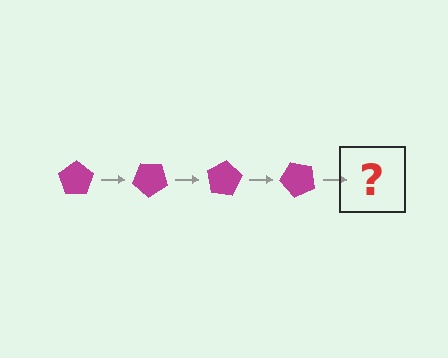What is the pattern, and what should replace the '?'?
The pattern is that the pentagon rotates 40 degrees each step. The '?' should be a magenta pentagon rotated 160 degrees.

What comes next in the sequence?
The next element should be a magenta pentagon rotated 160 degrees.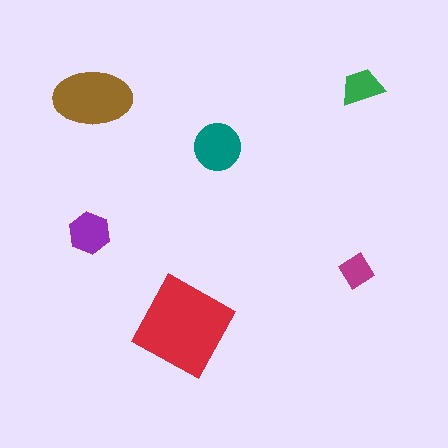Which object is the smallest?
The magenta diamond.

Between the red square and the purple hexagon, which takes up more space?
The red square.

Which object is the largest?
The red square.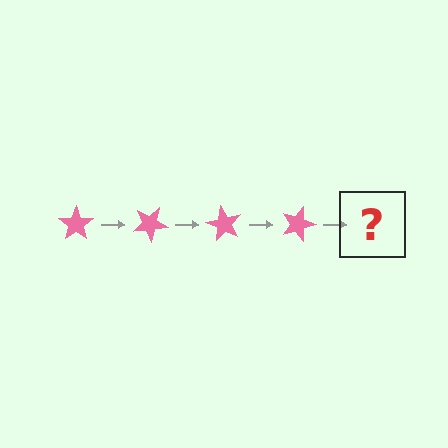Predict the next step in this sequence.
The next step is a pink star rotated 120 degrees.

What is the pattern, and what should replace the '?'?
The pattern is that the star rotates 30 degrees each step. The '?' should be a pink star rotated 120 degrees.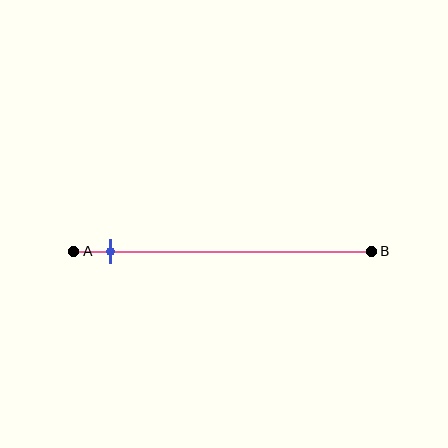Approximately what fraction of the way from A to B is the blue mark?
The blue mark is approximately 10% of the way from A to B.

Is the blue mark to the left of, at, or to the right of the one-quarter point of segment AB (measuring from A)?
The blue mark is to the left of the one-quarter point of segment AB.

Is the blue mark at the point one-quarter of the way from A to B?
No, the mark is at about 10% from A, not at the 25% one-quarter point.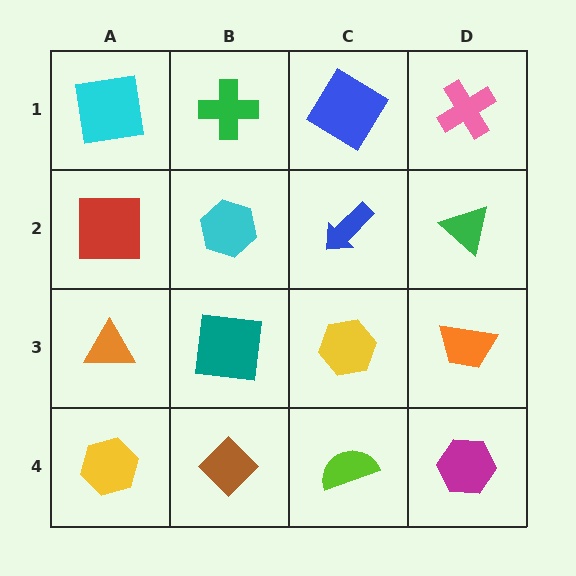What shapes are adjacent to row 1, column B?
A cyan hexagon (row 2, column B), a cyan square (row 1, column A), a blue diamond (row 1, column C).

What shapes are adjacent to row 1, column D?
A green triangle (row 2, column D), a blue diamond (row 1, column C).